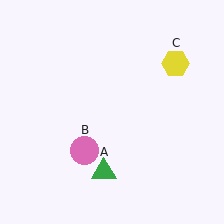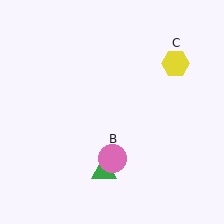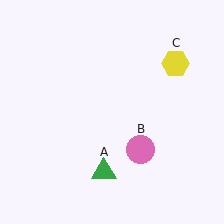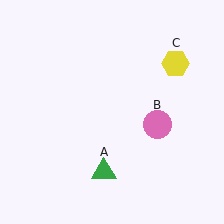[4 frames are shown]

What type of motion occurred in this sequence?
The pink circle (object B) rotated counterclockwise around the center of the scene.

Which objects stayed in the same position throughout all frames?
Green triangle (object A) and yellow hexagon (object C) remained stationary.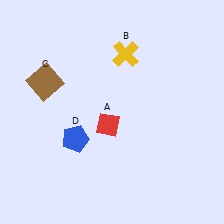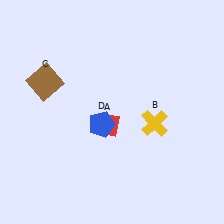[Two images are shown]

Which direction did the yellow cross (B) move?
The yellow cross (B) moved down.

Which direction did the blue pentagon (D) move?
The blue pentagon (D) moved right.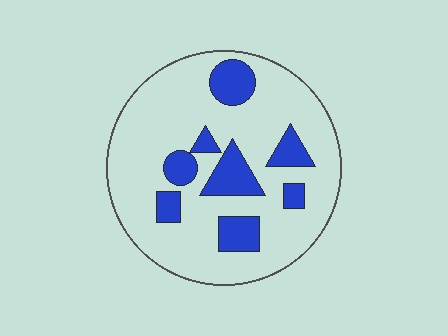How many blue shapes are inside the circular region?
8.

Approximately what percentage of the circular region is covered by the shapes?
Approximately 20%.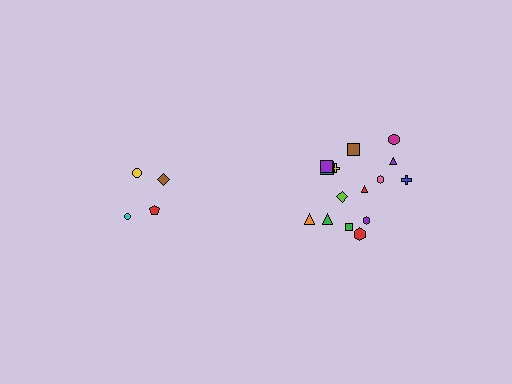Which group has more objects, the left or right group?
The right group.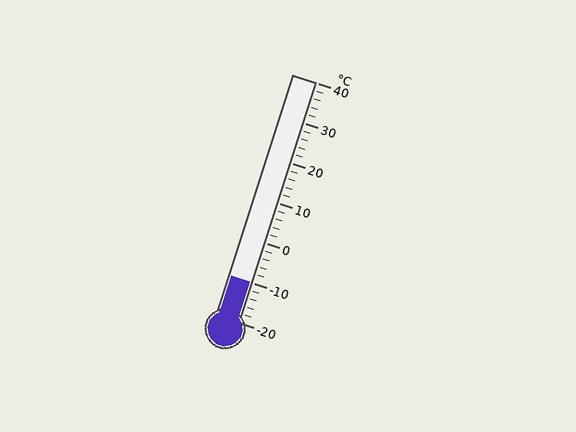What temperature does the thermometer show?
The thermometer shows approximately -10°C.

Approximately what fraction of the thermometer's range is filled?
The thermometer is filled to approximately 15% of its range.